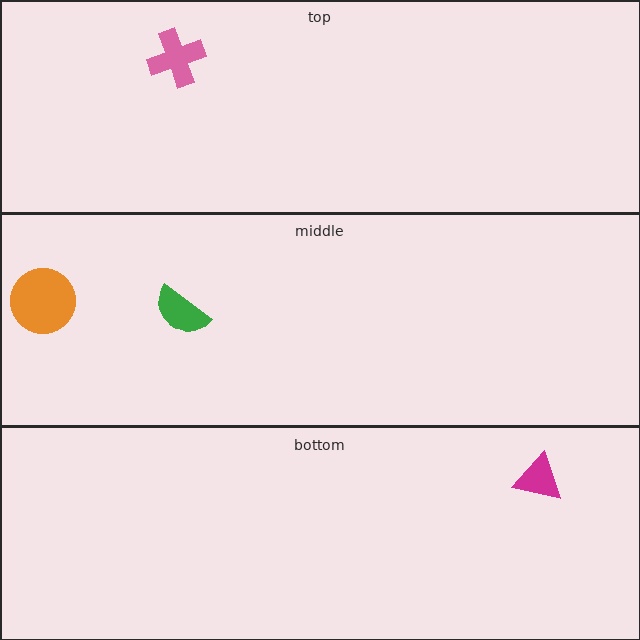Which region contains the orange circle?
The middle region.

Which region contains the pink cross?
The top region.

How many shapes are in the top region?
1.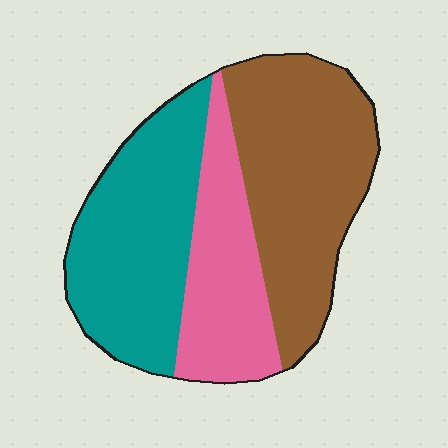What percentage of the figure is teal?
Teal covers 36% of the figure.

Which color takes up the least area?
Pink, at roughly 25%.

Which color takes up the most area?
Brown, at roughly 40%.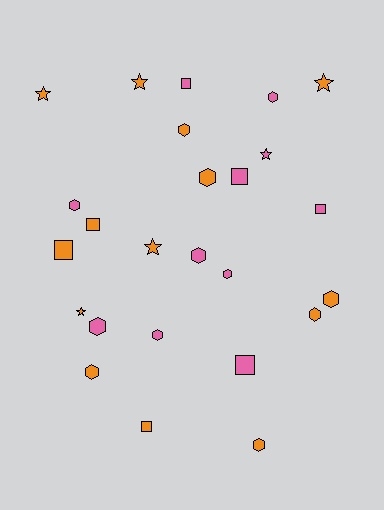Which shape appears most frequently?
Hexagon, with 12 objects.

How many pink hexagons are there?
There are 6 pink hexagons.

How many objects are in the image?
There are 25 objects.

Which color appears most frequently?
Orange, with 14 objects.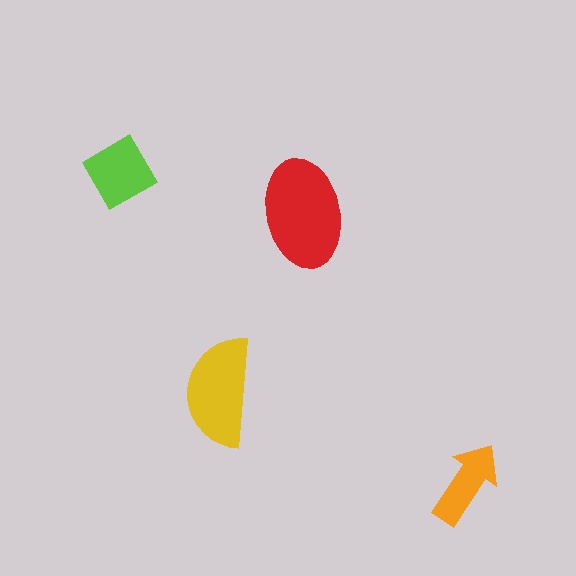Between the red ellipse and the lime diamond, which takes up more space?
The red ellipse.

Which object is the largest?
The red ellipse.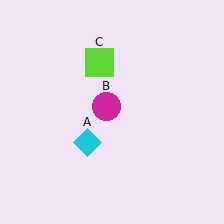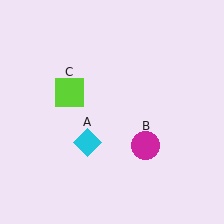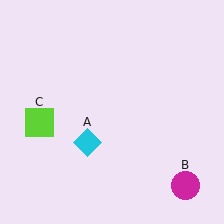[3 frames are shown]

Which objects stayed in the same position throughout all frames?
Cyan diamond (object A) remained stationary.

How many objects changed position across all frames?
2 objects changed position: magenta circle (object B), lime square (object C).